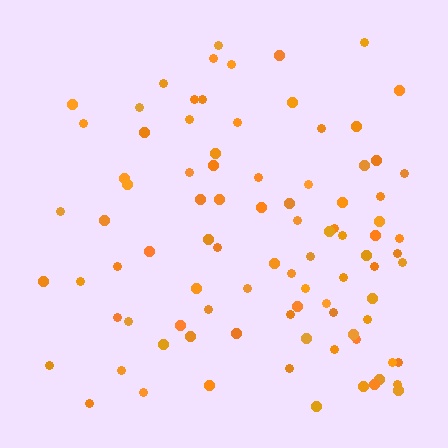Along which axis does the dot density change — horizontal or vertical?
Horizontal.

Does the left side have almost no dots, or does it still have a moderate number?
Still a moderate number, just noticeably fewer than the right.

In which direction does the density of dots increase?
From left to right, with the right side densest.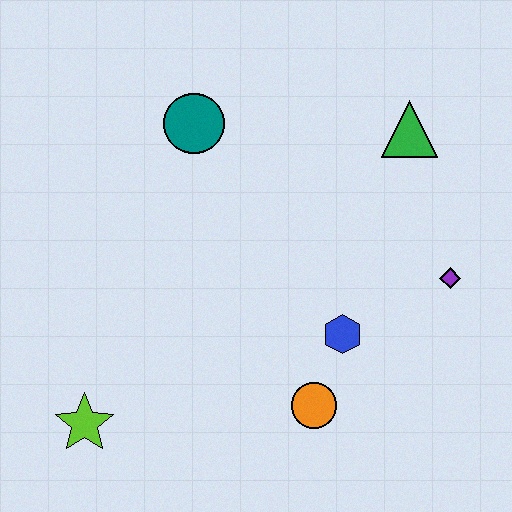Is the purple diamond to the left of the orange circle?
No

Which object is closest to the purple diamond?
The blue hexagon is closest to the purple diamond.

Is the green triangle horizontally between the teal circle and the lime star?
No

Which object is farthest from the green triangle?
The lime star is farthest from the green triangle.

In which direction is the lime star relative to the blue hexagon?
The lime star is to the left of the blue hexagon.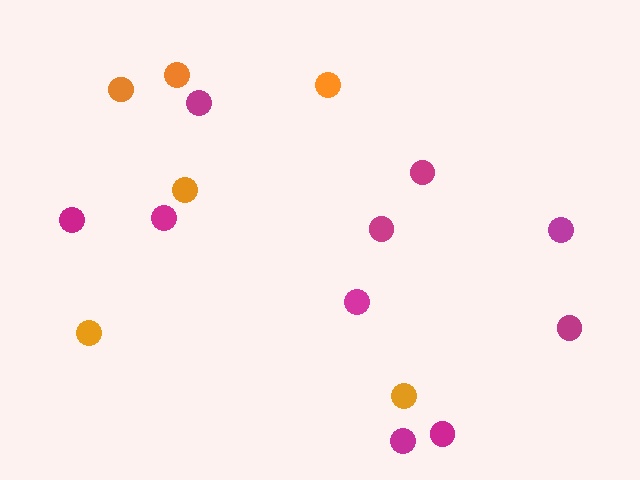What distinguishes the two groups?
There are 2 groups: one group of magenta circles (10) and one group of orange circles (6).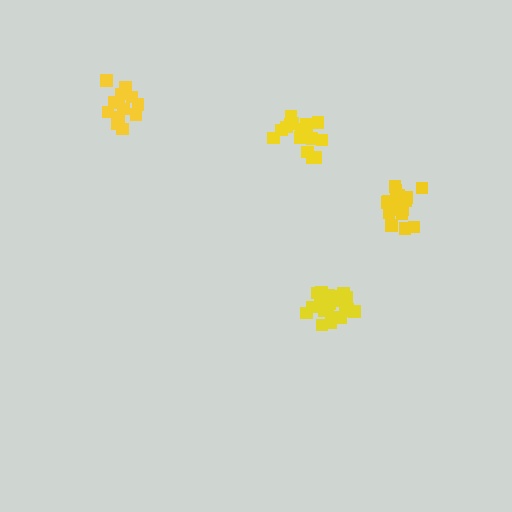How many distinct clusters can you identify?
There are 4 distinct clusters.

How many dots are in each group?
Group 1: 18 dots, Group 2: 19 dots, Group 3: 18 dots, Group 4: 13 dots (68 total).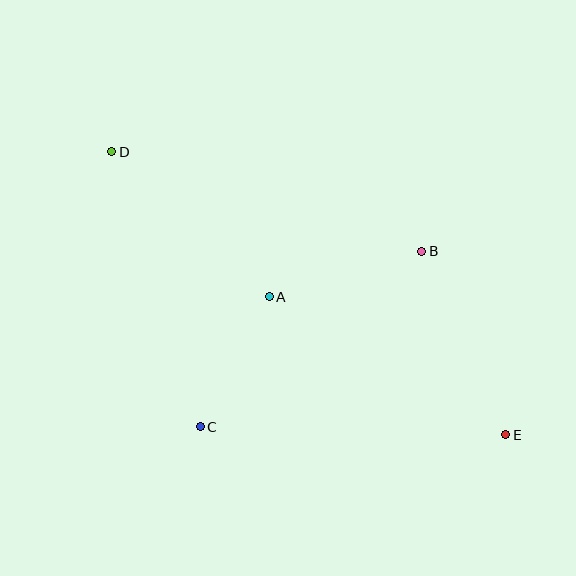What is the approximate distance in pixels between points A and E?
The distance between A and E is approximately 274 pixels.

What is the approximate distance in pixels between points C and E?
The distance between C and E is approximately 306 pixels.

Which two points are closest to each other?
Points A and C are closest to each other.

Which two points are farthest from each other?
Points D and E are farthest from each other.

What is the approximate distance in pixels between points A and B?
The distance between A and B is approximately 159 pixels.